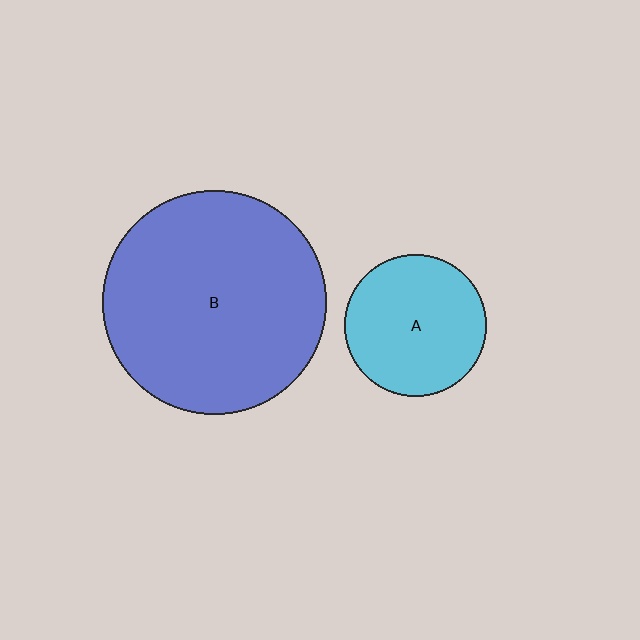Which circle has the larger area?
Circle B (blue).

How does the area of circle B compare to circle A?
Approximately 2.5 times.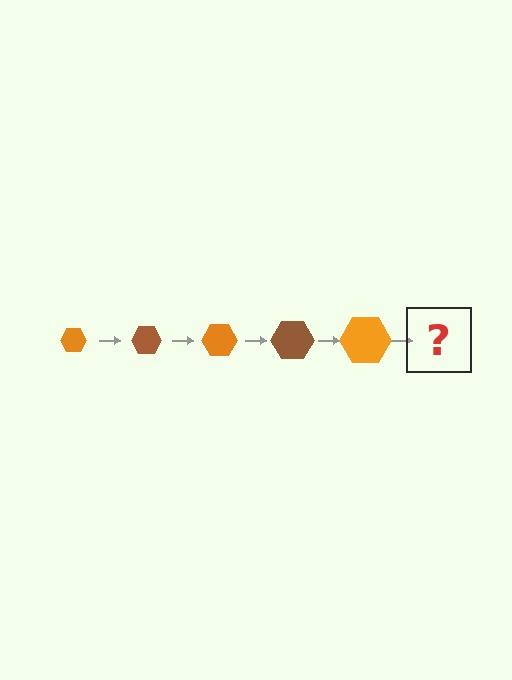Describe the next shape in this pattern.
It should be a brown hexagon, larger than the previous one.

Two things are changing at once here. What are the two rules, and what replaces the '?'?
The two rules are that the hexagon grows larger each step and the color cycles through orange and brown. The '?' should be a brown hexagon, larger than the previous one.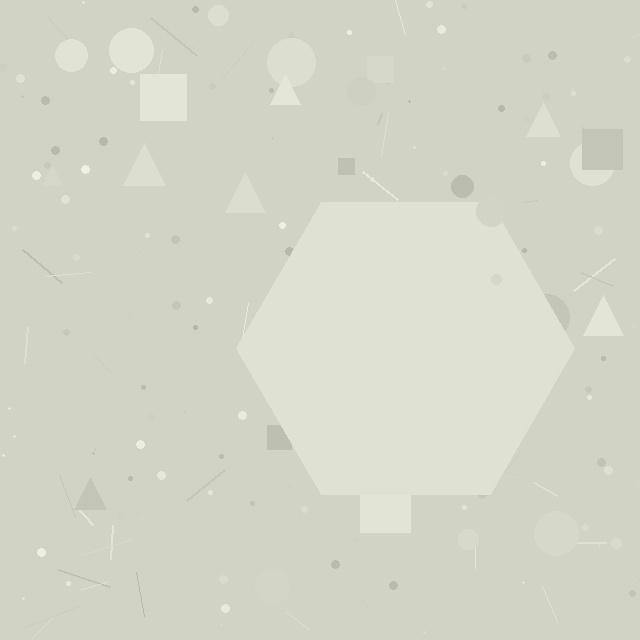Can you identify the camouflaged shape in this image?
The camouflaged shape is a hexagon.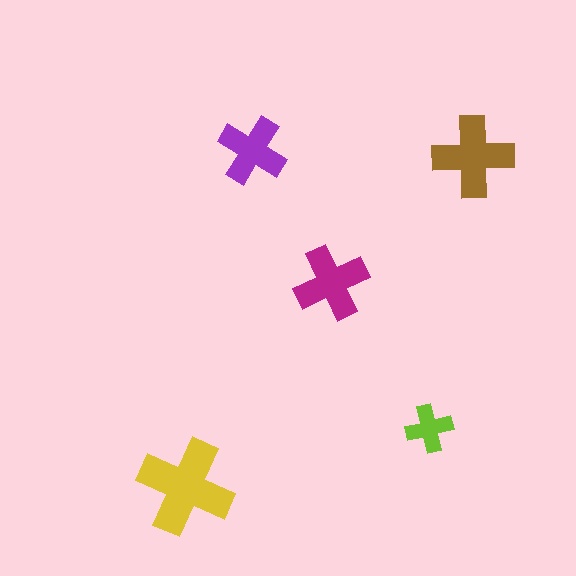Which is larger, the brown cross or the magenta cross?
The brown one.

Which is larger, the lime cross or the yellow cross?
The yellow one.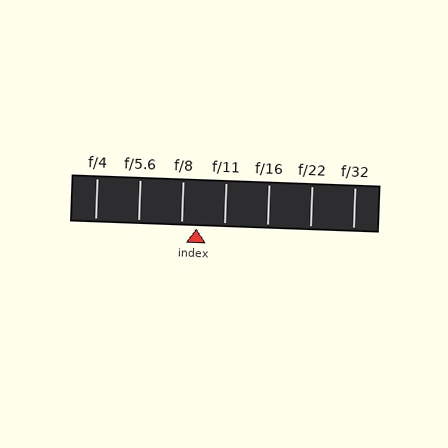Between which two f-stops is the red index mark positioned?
The index mark is between f/8 and f/11.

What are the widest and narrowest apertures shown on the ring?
The widest aperture shown is f/4 and the narrowest is f/32.